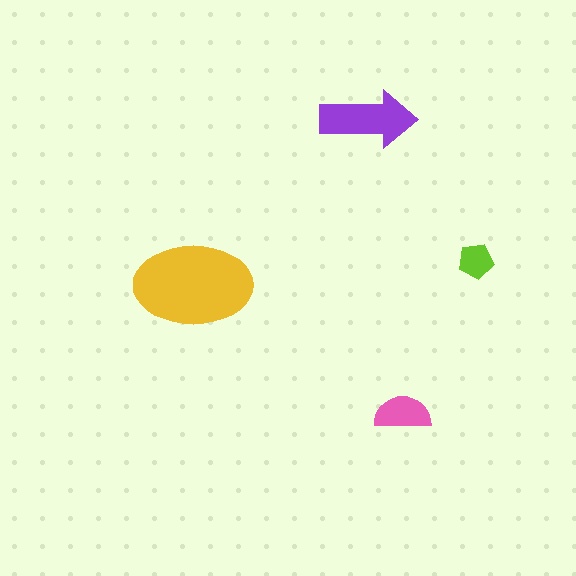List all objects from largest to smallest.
The yellow ellipse, the purple arrow, the pink semicircle, the lime pentagon.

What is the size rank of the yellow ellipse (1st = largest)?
1st.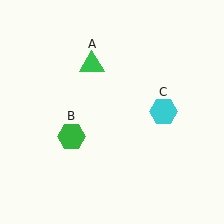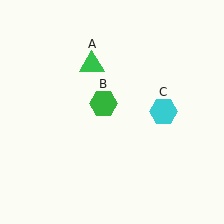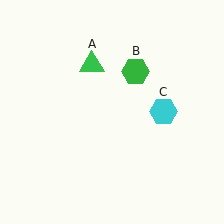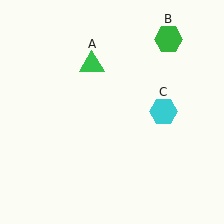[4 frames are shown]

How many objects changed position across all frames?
1 object changed position: green hexagon (object B).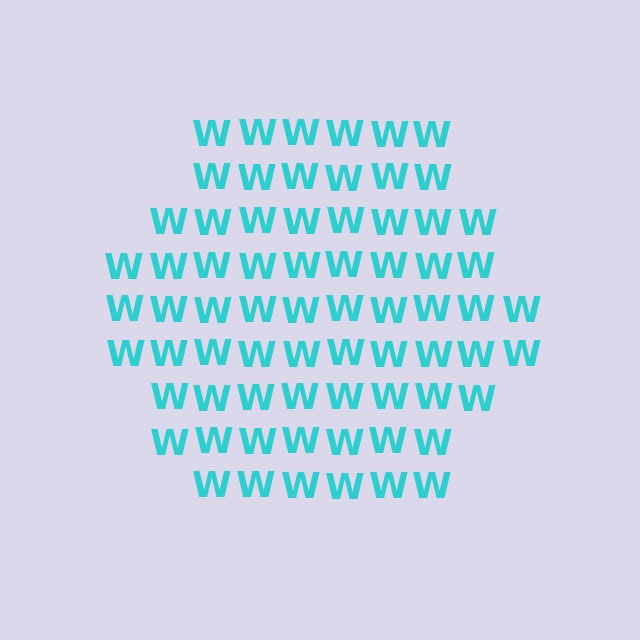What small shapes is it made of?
It is made of small letter W's.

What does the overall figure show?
The overall figure shows a hexagon.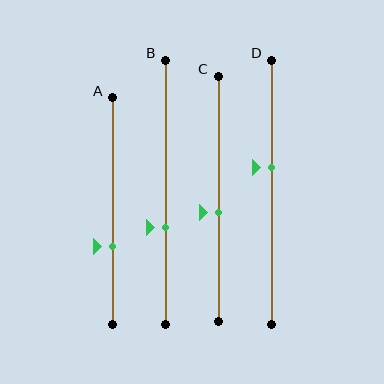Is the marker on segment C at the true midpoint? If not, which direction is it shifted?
No, the marker on segment C is shifted downward by about 6% of the segment length.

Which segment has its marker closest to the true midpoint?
Segment C has its marker closest to the true midpoint.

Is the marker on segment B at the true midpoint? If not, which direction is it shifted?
No, the marker on segment B is shifted downward by about 13% of the segment length.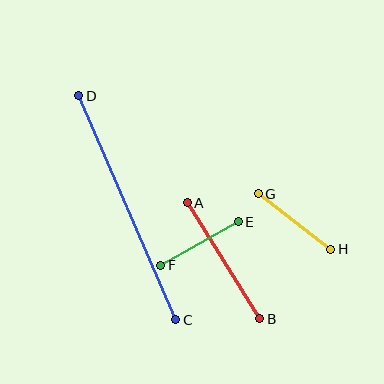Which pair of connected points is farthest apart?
Points C and D are farthest apart.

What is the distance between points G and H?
The distance is approximately 91 pixels.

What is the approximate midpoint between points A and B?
The midpoint is at approximately (223, 261) pixels.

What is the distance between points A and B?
The distance is approximately 137 pixels.